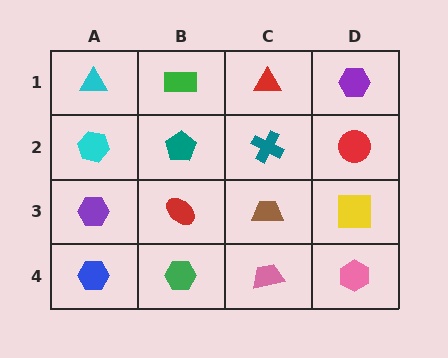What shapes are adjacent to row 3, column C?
A teal cross (row 2, column C), a pink trapezoid (row 4, column C), a red ellipse (row 3, column B), a yellow square (row 3, column D).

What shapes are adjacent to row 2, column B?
A green rectangle (row 1, column B), a red ellipse (row 3, column B), a cyan hexagon (row 2, column A), a teal cross (row 2, column C).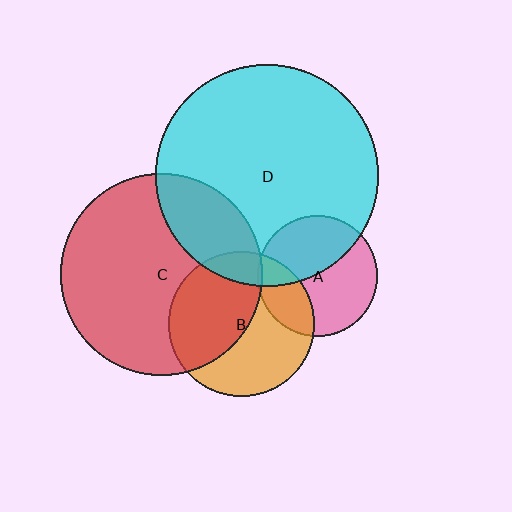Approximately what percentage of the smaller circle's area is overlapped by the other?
Approximately 15%.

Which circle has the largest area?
Circle D (cyan).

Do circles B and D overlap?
Yes.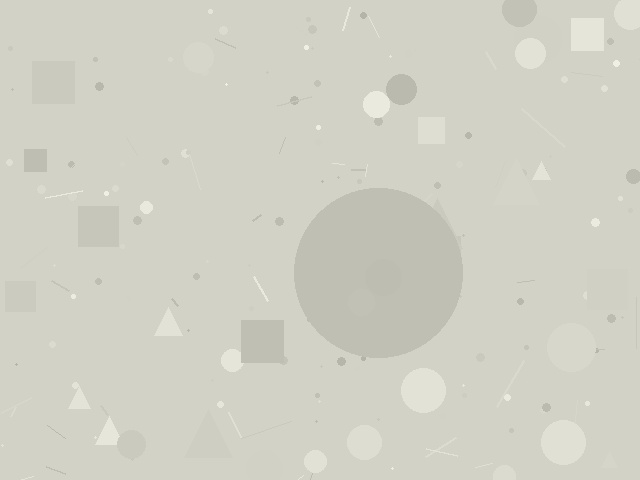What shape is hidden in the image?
A circle is hidden in the image.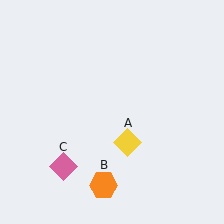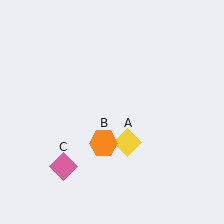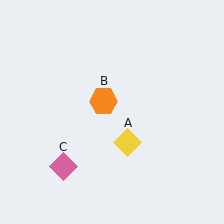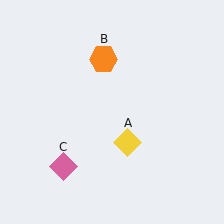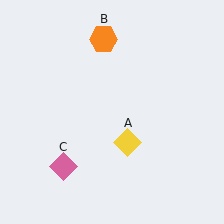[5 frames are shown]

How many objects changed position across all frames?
1 object changed position: orange hexagon (object B).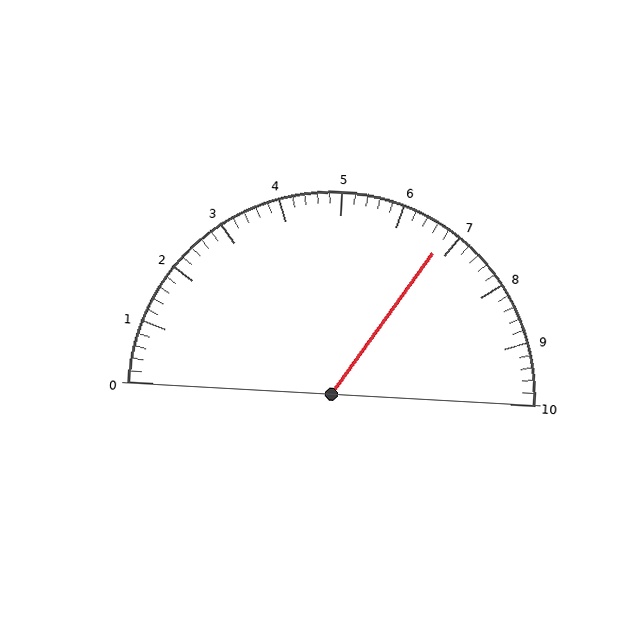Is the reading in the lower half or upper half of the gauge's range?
The reading is in the upper half of the range (0 to 10).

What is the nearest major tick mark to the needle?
The nearest major tick mark is 7.